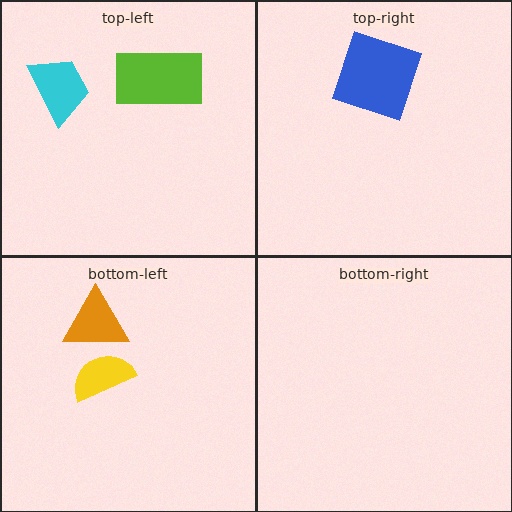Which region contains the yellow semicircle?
The bottom-left region.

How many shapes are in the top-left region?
2.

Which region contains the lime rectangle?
The top-left region.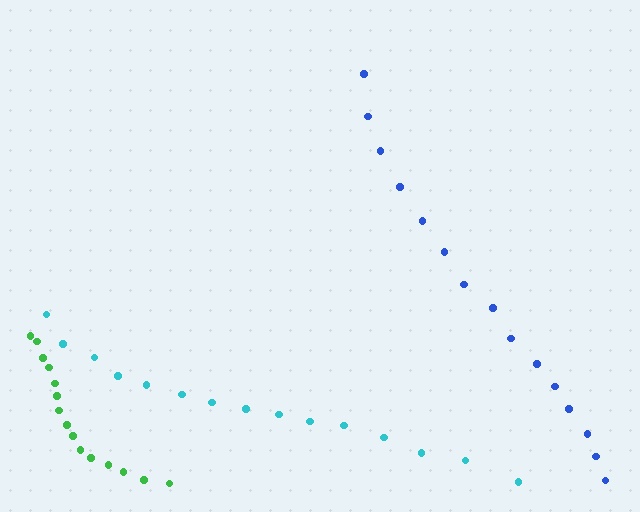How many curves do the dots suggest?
There are 3 distinct paths.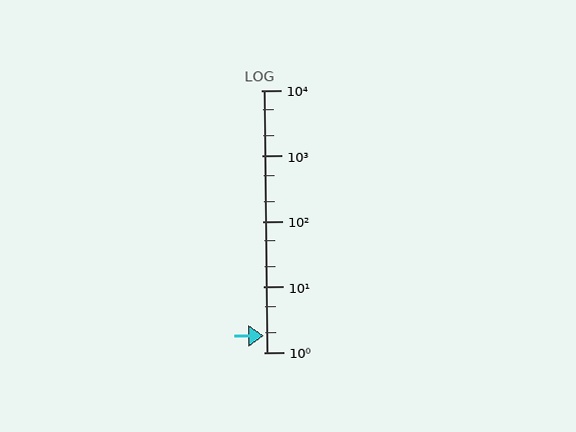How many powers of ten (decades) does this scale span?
The scale spans 4 decades, from 1 to 10000.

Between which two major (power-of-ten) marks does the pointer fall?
The pointer is between 1 and 10.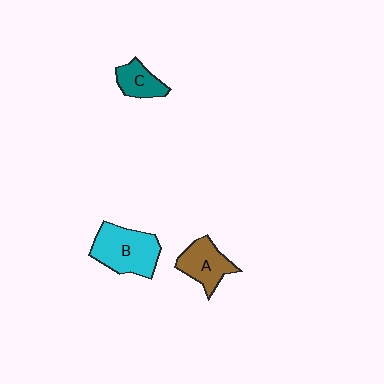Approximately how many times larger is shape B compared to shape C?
Approximately 2.0 times.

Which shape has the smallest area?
Shape C (teal).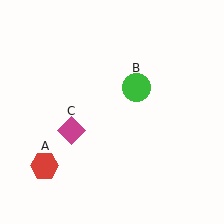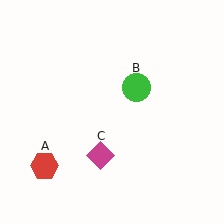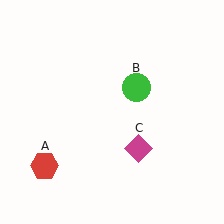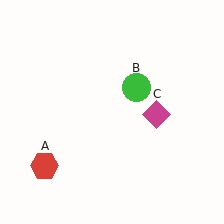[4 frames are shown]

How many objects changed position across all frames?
1 object changed position: magenta diamond (object C).